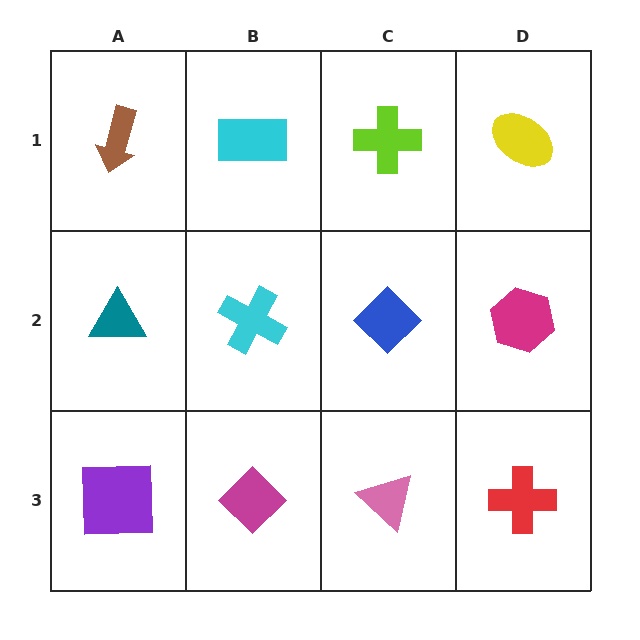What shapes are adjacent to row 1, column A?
A teal triangle (row 2, column A), a cyan rectangle (row 1, column B).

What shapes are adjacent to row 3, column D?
A magenta hexagon (row 2, column D), a pink triangle (row 3, column C).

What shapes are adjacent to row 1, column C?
A blue diamond (row 2, column C), a cyan rectangle (row 1, column B), a yellow ellipse (row 1, column D).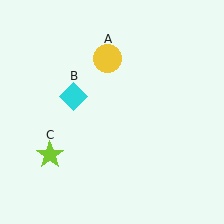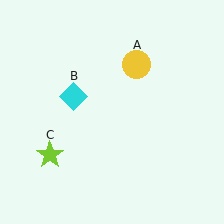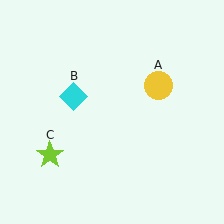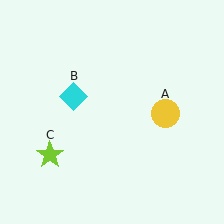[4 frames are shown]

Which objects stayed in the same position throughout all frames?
Cyan diamond (object B) and lime star (object C) remained stationary.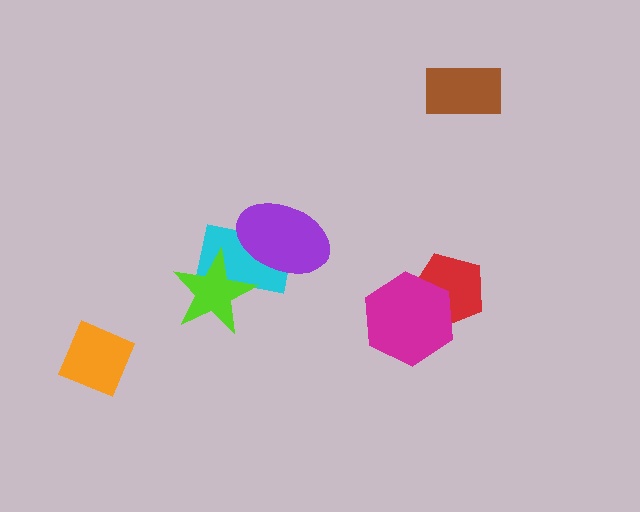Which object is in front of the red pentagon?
The magenta hexagon is in front of the red pentagon.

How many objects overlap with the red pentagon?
1 object overlaps with the red pentagon.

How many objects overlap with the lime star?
1 object overlaps with the lime star.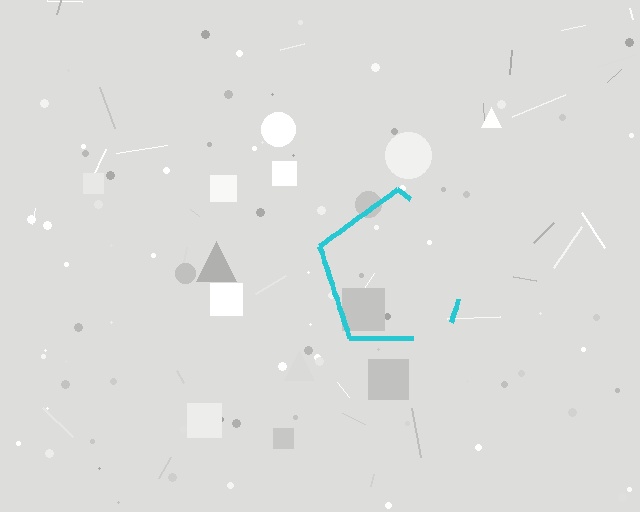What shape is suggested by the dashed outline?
The dashed outline suggests a pentagon.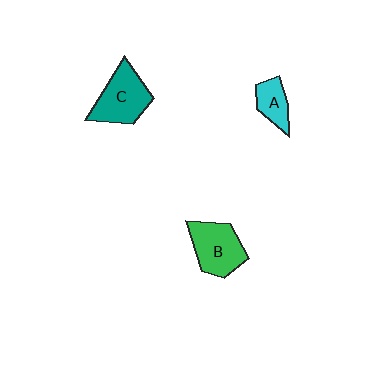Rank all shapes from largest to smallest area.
From largest to smallest: C (teal), B (green), A (cyan).